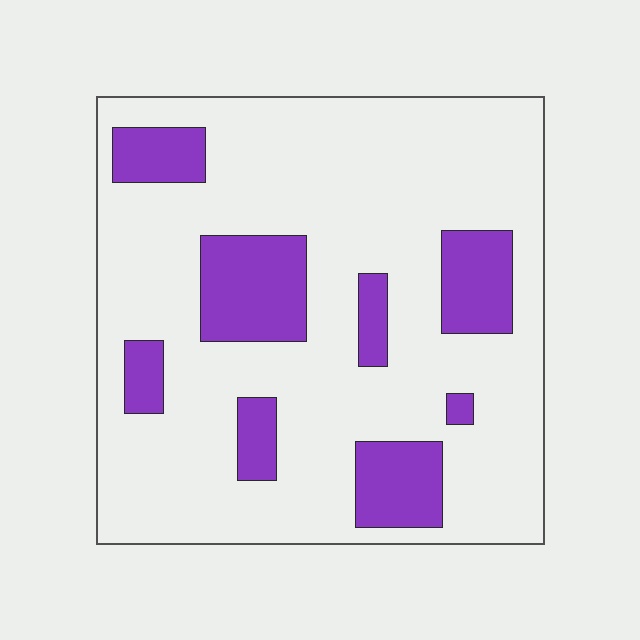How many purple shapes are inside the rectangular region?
8.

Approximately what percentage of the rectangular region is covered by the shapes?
Approximately 20%.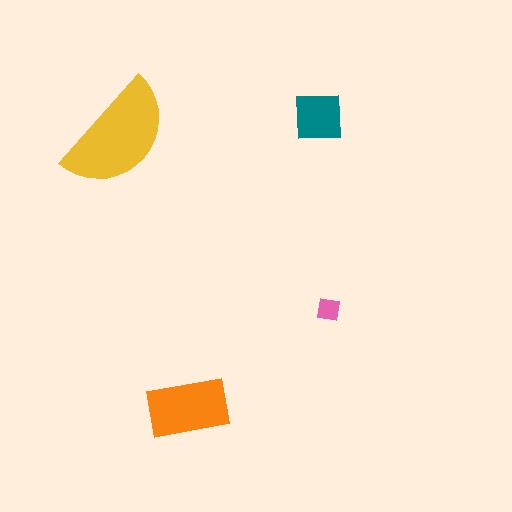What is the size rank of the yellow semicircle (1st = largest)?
1st.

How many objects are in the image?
There are 4 objects in the image.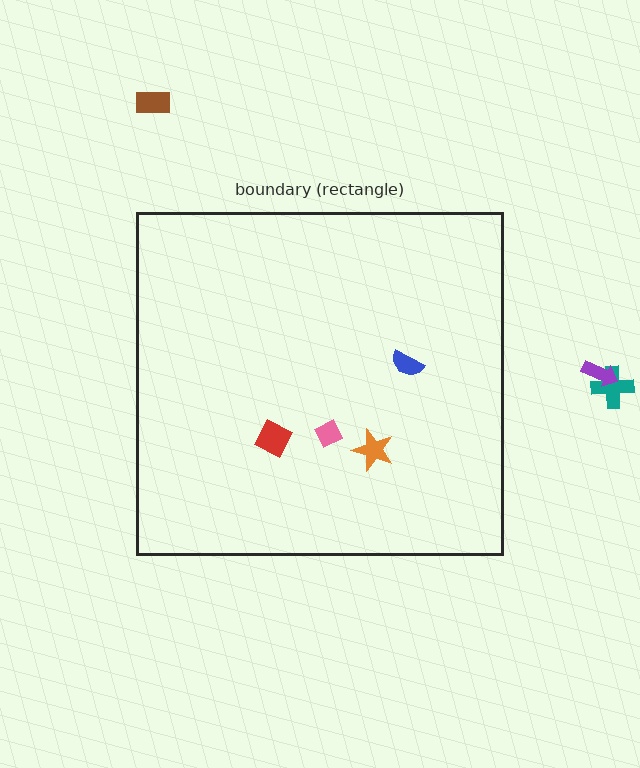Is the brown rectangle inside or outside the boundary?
Outside.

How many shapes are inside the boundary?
4 inside, 3 outside.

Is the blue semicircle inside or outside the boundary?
Inside.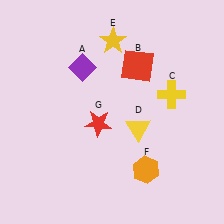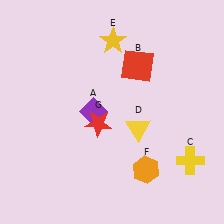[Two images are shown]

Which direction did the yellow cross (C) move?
The yellow cross (C) moved down.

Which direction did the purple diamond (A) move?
The purple diamond (A) moved down.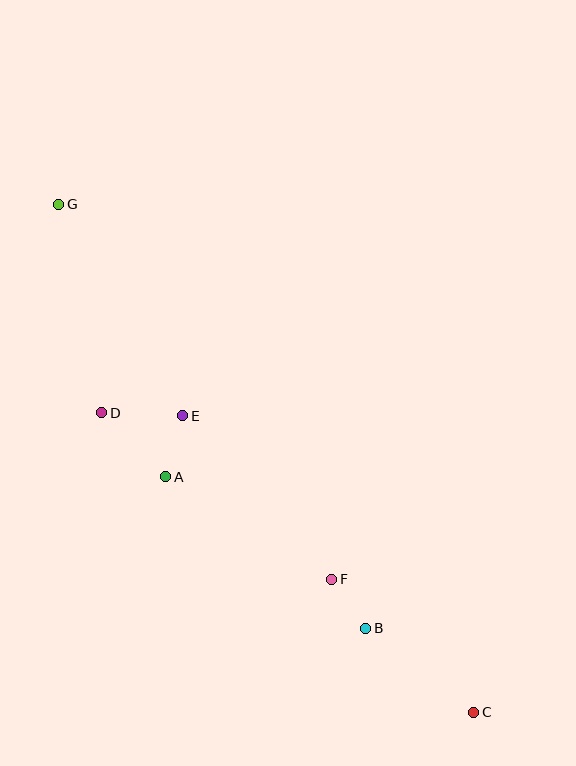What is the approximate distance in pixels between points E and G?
The distance between E and G is approximately 245 pixels.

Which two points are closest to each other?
Points B and F are closest to each other.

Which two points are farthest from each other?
Points C and G are farthest from each other.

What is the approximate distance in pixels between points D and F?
The distance between D and F is approximately 284 pixels.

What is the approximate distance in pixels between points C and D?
The distance between C and D is approximately 478 pixels.